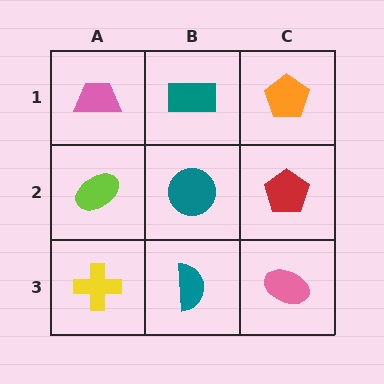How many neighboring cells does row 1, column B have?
3.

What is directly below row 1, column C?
A red pentagon.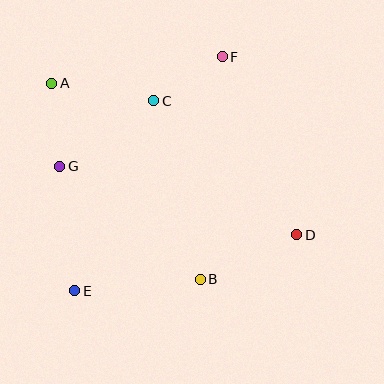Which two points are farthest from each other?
Points A and D are farthest from each other.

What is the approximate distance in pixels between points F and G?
The distance between F and G is approximately 196 pixels.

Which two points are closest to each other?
Points C and F are closest to each other.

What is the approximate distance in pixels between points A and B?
The distance between A and B is approximately 246 pixels.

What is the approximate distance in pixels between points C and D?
The distance between C and D is approximately 196 pixels.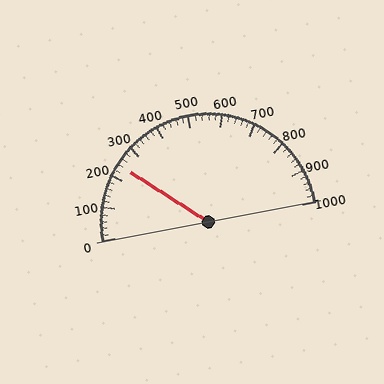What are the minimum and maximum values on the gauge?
The gauge ranges from 0 to 1000.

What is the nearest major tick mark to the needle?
The nearest major tick mark is 200.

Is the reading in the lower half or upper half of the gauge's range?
The reading is in the lower half of the range (0 to 1000).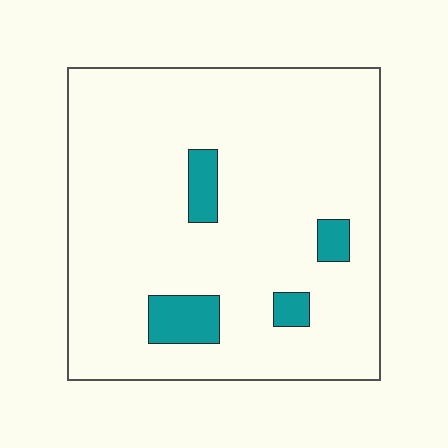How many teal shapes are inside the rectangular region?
4.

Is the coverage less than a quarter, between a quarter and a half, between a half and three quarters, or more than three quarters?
Less than a quarter.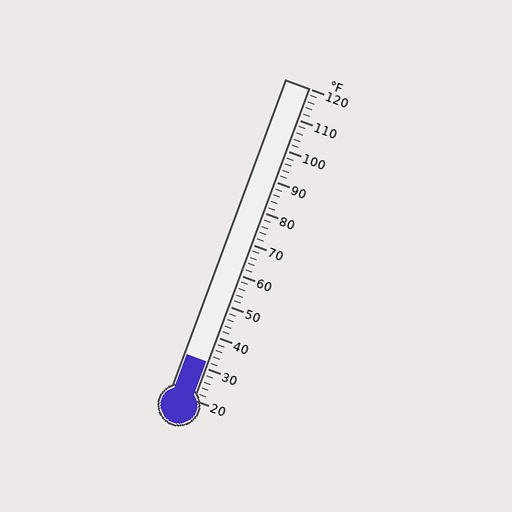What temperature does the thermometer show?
The thermometer shows approximately 32°F.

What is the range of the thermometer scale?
The thermometer scale ranges from 20°F to 120°F.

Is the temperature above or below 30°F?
The temperature is above 30°F.